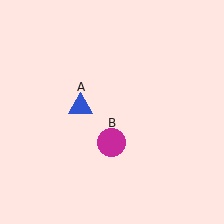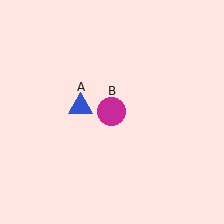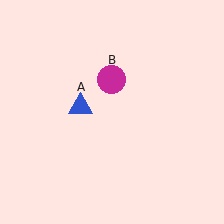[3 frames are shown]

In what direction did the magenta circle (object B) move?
The magenta circle (object B) moved up.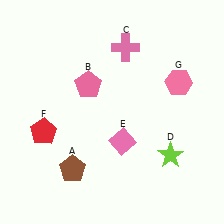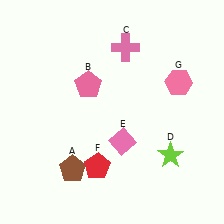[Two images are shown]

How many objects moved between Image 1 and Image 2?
1 object moved between the two images.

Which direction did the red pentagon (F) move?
The red pentagon (F) moved right.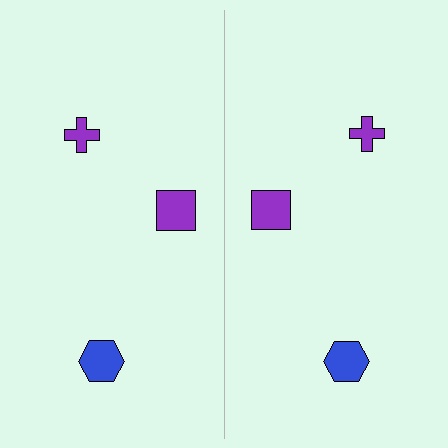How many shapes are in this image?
There are 6 shapes in this image.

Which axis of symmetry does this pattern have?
The pattern has a vertical axis of symmetry running through the center of the image.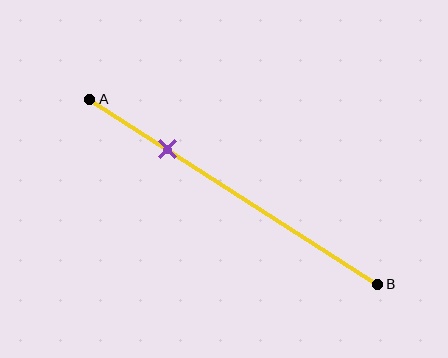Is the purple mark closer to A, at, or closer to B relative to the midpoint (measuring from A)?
The purple mark is closer to point A than the midpoint of segment AB.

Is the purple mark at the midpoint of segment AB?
No, the mark is at about 25% from A, not at the 50% midpoint.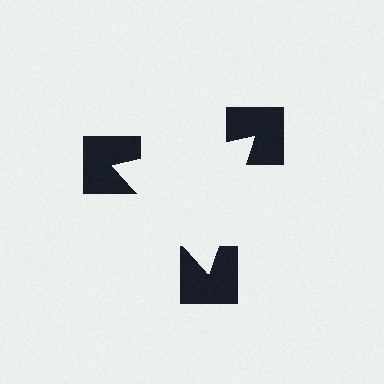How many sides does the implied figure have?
3 sides.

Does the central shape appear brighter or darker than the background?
It typically appears slightly brighter than the background, even though no actual brightness change is drawn.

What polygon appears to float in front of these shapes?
An illusory triangle — its edges are inferred from the aligned wedge cuts in the notched squares, not physically drawn.